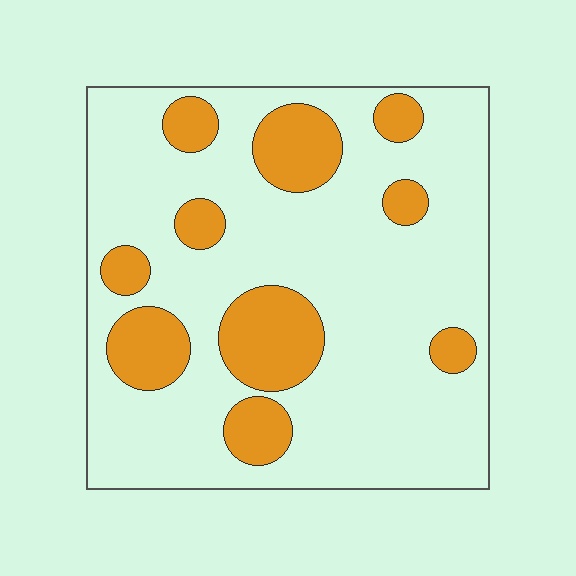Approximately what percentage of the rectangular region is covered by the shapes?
Approximately 25%.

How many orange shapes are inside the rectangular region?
10.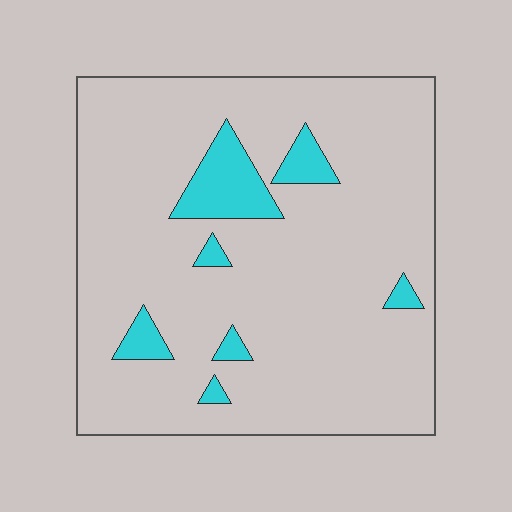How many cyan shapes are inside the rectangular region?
7.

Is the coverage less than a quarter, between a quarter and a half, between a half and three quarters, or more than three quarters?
Less than a quarter.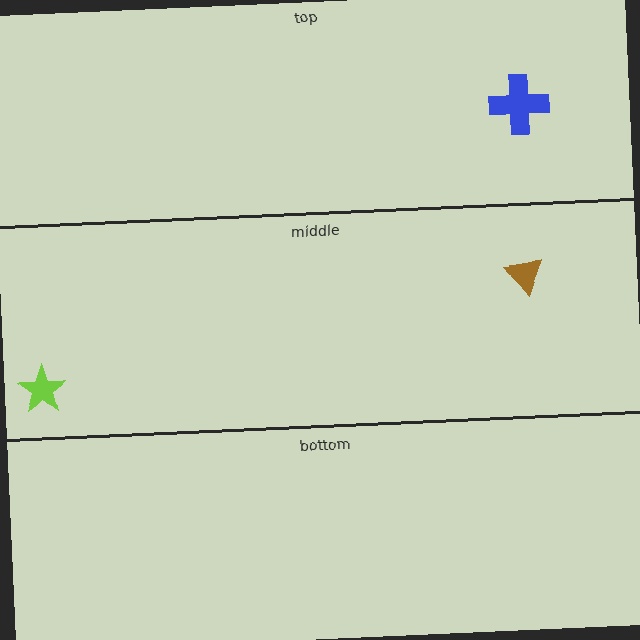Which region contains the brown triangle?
The middle region.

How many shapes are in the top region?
1.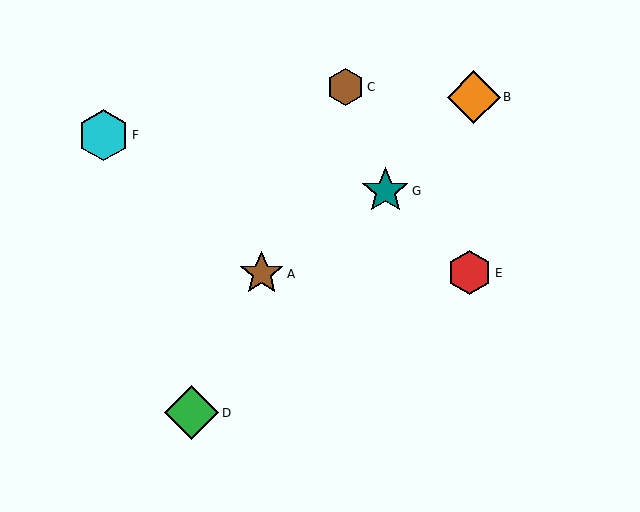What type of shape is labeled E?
Shape E is a red hexagon.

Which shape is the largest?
The green diamond (labeled D) is the largest.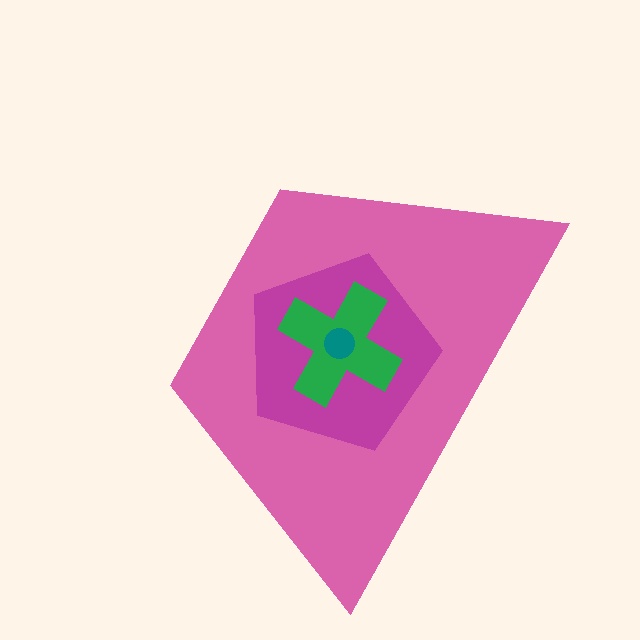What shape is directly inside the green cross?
The teal circle.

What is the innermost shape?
The teal circle.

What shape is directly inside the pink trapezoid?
The magenta pentagon.